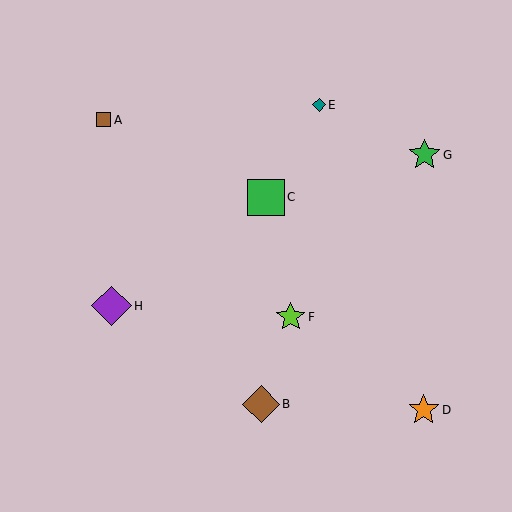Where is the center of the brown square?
The center of the brown square is at (104, 120).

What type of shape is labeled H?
Shape H is a purple diamond.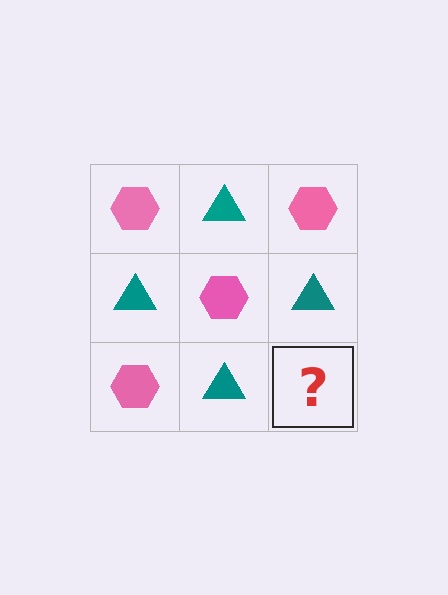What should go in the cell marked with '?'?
The missing cell should contain a pink hexagon.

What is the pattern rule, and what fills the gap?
The rule is that it alternates pink hexagon and teal triangle in a checkerboard pattern. The gap should be filled with a pink hexagon.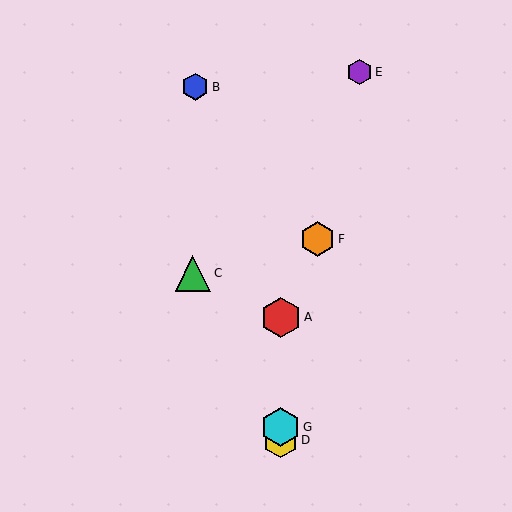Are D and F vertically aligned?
No, D is at x≈281 and F is at x≈318.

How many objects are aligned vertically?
3 objects (A, D, G) are aligned vertically.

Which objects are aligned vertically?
Objects A, D, G are aligned vertically.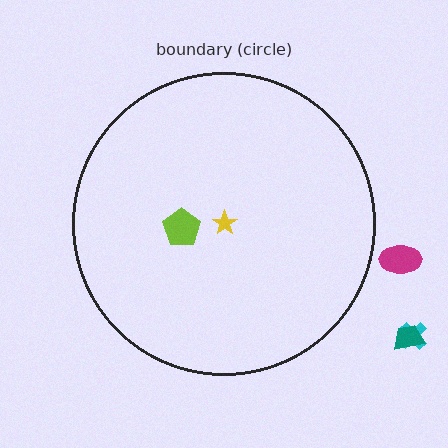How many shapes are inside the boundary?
2 inside, 3 outside.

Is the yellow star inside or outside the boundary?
Inside.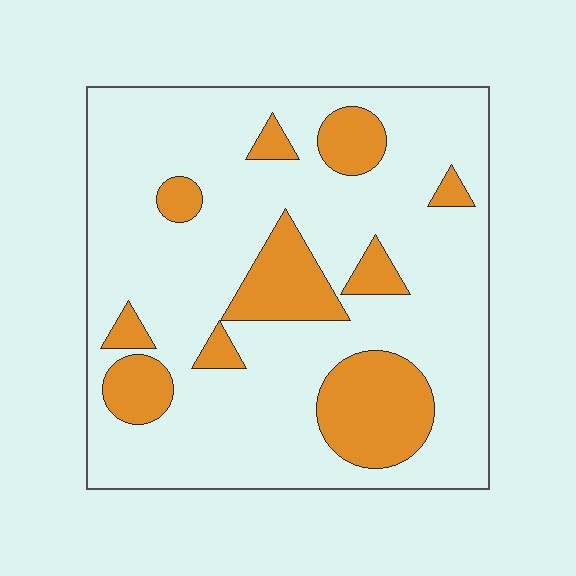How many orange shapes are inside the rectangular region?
10.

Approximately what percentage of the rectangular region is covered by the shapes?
Approximately 20%.